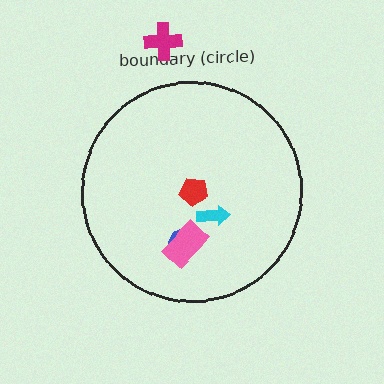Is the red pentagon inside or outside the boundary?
Inside.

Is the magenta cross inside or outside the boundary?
Outside.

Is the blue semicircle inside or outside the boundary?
Inside.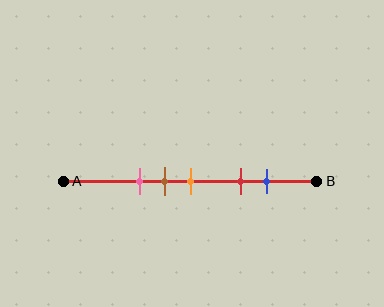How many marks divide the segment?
There are 5 marks dividing the segment.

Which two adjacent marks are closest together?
The brown and orange marks are the closest adjacent pair.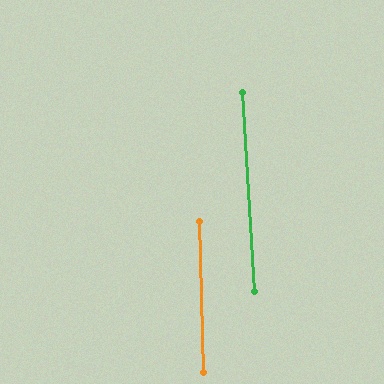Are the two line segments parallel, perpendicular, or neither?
Parallel — their directions differ by only 1.7°.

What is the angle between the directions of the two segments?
Approximately 2 degrees.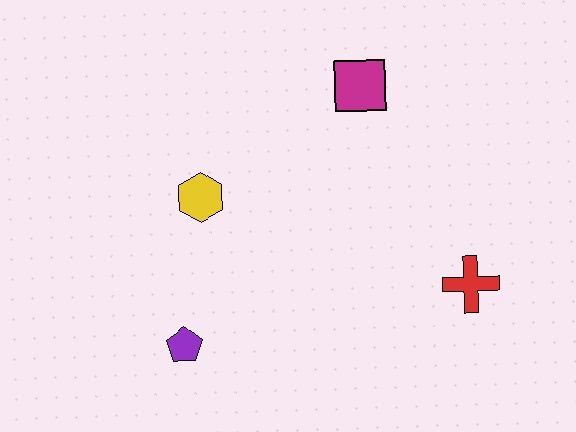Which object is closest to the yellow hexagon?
The purple pentagon is closest to the yellow hexagon.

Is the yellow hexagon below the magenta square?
Yes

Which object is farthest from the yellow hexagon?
The red cross is farthest from the yellow hexagon.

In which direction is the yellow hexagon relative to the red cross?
The yellow hexagon is to the left of the red cross.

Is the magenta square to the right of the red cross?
No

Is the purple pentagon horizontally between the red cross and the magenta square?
No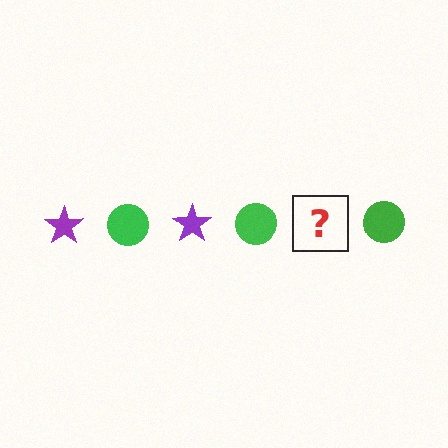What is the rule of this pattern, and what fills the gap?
The rule is that the pattern alternates between purple star and green circle. The gap should be filled with a purple star.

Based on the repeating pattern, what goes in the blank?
The blank should be a purple star.